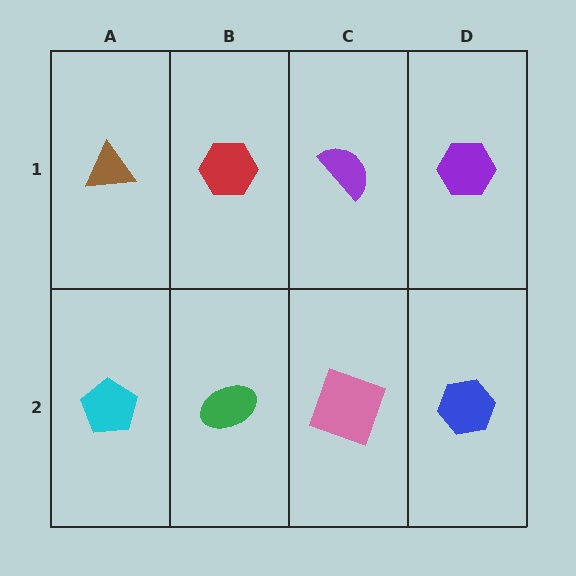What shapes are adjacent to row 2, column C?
A purple semicircle (row 1, column C), a green ellipse (row 2, column B), a blue hexagon (row 2, column D).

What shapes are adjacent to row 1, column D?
A blue hexagon (row 2, column D), a purple semicircle (row 1, column C).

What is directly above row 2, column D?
A purple hexagon.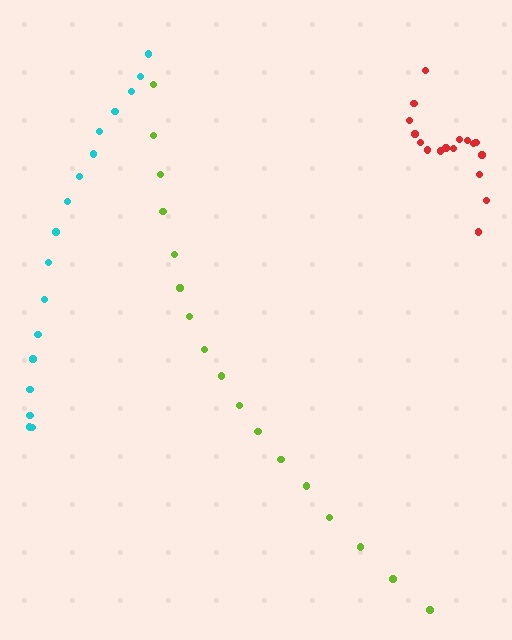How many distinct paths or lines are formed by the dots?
There are 3 distinct paths.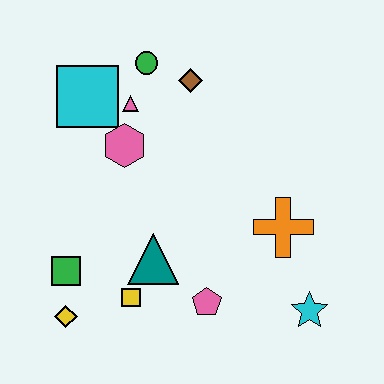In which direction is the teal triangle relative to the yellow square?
The teal triangle is above the yellow square.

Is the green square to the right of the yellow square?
No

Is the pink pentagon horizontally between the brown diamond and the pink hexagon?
No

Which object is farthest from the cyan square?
The cyan star is farthest from the cyan square.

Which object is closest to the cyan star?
The orange cross is closest to the cyan star.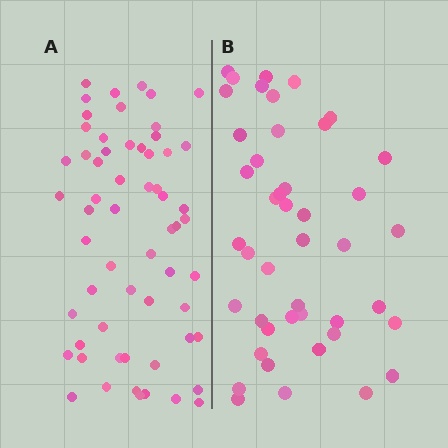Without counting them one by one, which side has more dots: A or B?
Region A (the left region) has more dots.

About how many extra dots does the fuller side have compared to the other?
Region A has approximately 15 more dots than region B.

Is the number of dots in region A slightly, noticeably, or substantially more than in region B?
Region A has noticeably more, but not dramatically so. The ratio is roughly 1.4 to 1.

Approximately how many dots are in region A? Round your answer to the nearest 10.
About 60 dots.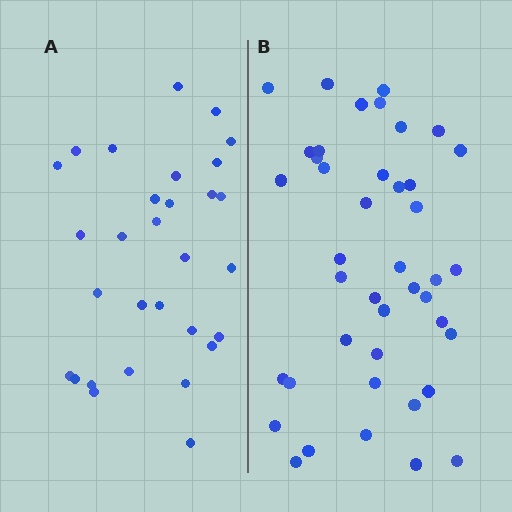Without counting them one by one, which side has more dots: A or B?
Region B (the right region) has more dots.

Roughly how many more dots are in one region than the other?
Region B has roughly 12 or so more dots than region A.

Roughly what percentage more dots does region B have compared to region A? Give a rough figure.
About 40% more.